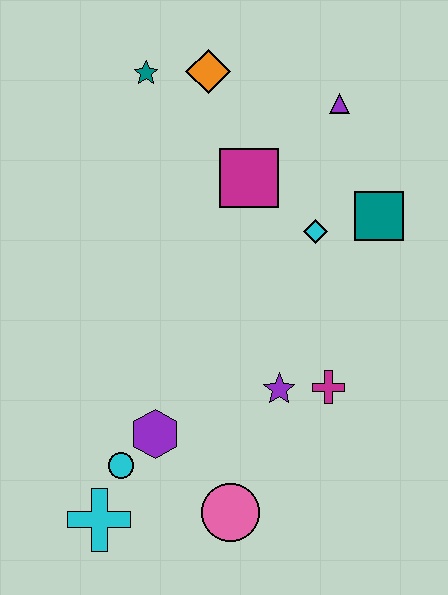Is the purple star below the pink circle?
No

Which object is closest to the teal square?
The cyan diamond is closest to the teal square.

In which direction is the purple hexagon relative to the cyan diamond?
The purple hexagon is below the cyan diamond.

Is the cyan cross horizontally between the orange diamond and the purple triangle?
No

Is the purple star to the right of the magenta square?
Yes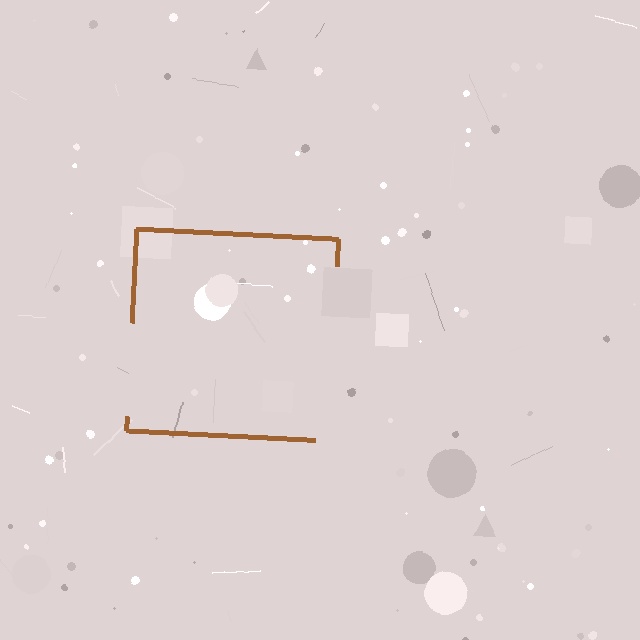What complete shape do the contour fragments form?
The contour fragments form a square.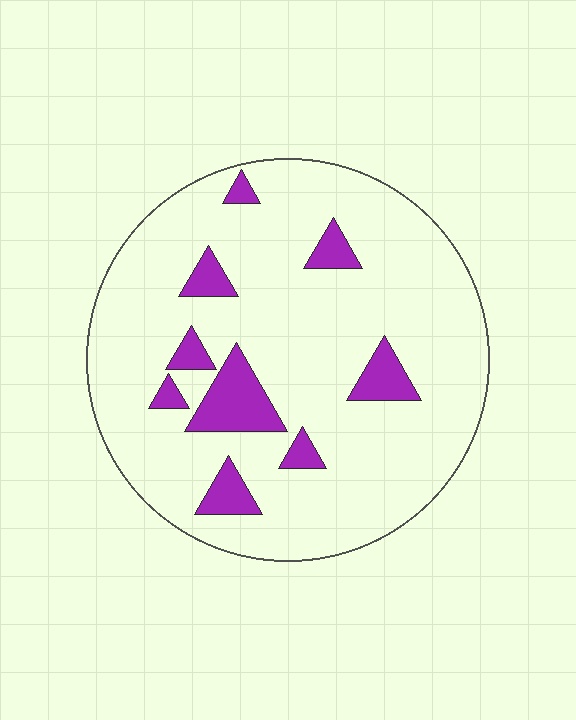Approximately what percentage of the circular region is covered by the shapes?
Approximately 15%.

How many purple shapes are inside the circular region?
9.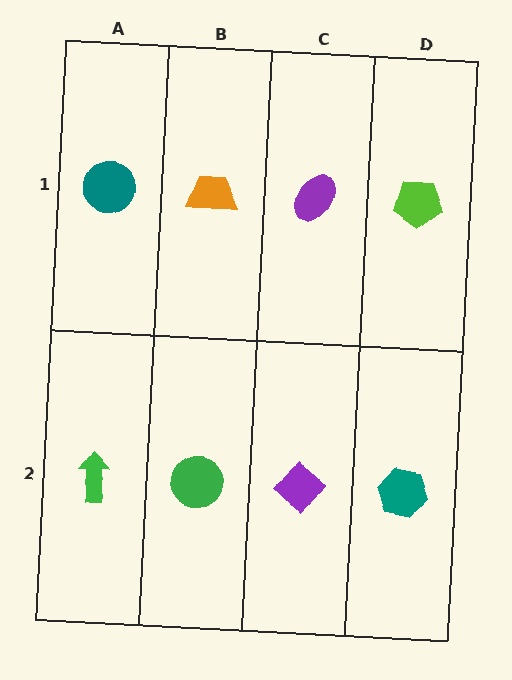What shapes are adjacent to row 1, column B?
A green circle (row 2, column B), a teal circle (row 1, column A), a purple ellipse (row 1, column C).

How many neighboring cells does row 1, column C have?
3.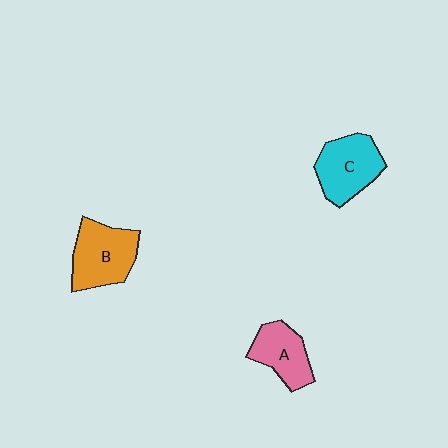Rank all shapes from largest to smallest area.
From largest to smallest: B (orange), C (cyan), A (pink).